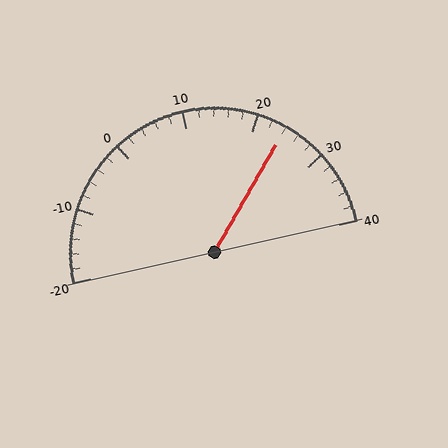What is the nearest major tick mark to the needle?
The nearest major tick mark is 20.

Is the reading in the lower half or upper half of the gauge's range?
The reading is in the upper half of the range (-20 to 40).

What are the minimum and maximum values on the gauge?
The gauge ranges from -20 to 40.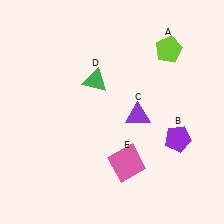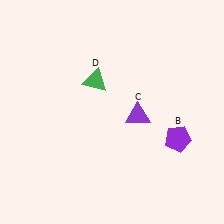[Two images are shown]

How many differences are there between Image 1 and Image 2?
There are 2 differences between the two images.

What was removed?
The pink square (E), the lime pentagon (A) were removed in Image 2.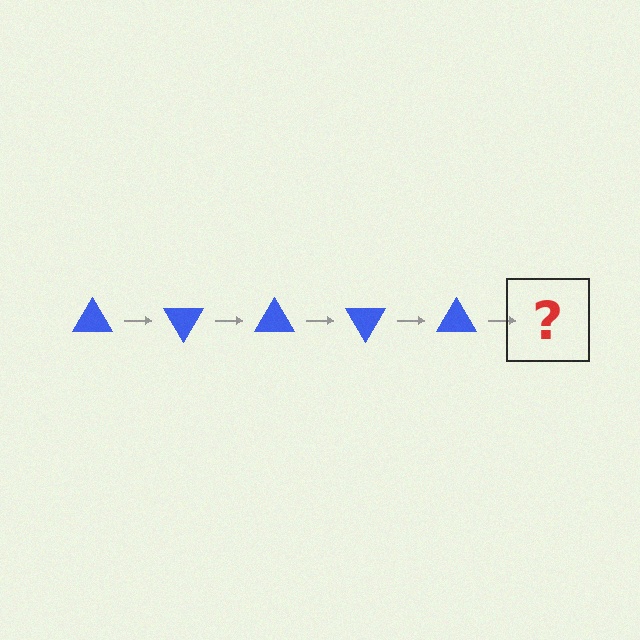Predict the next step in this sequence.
The next step is a blue triangle rotated 300 degrees.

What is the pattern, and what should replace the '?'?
The pattern is that the triangle rotates 60 degrees each step. The '?' should be a blue triangle rotated 300 degrees.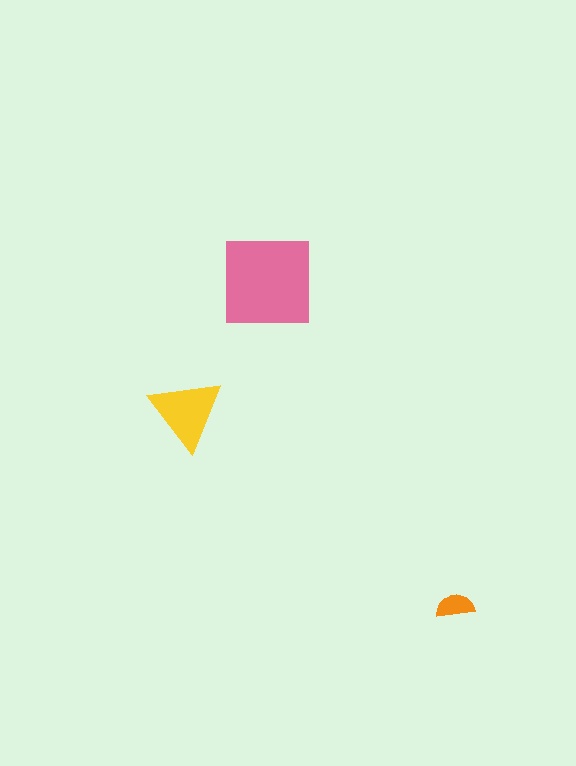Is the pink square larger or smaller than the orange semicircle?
Larger.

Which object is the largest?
The pink square.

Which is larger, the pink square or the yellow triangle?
The pink square.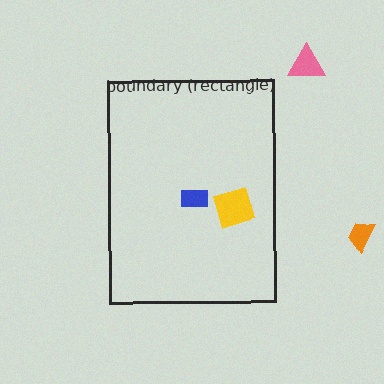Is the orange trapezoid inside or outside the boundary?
Outside.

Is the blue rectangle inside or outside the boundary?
Inside.